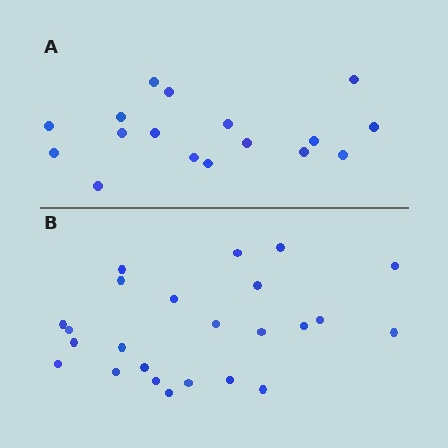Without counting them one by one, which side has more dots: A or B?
Region B (the bottom region) has more dots.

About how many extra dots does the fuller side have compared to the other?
Region B has roughly 8 or so more dots than region A.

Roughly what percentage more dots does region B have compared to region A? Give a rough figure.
About 40% more.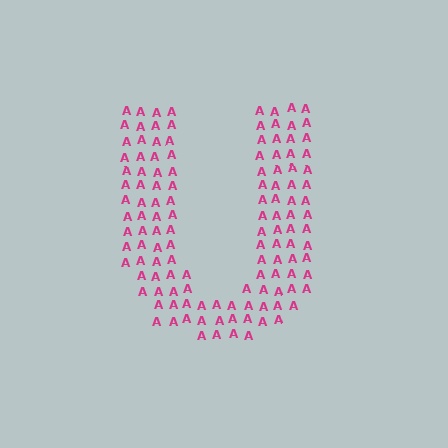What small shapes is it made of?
It is made of small letter A's.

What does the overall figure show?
The overall figure shows the letter U.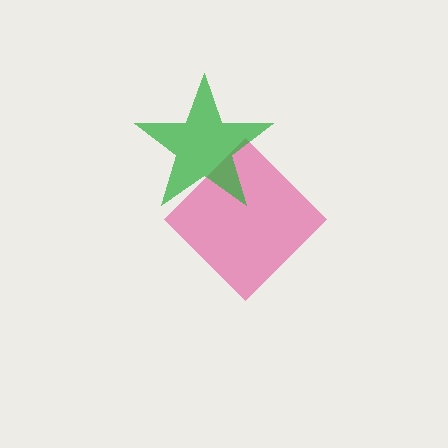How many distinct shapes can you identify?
There are 2 distinct shapes: a pink diamond, a green star.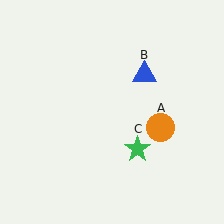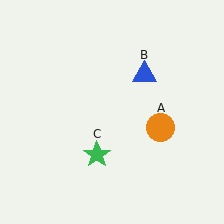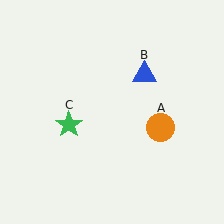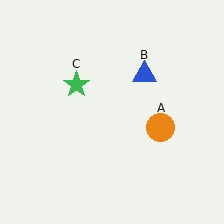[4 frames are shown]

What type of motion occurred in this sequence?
The green star (object C) rotated clockwise around the center of the scene.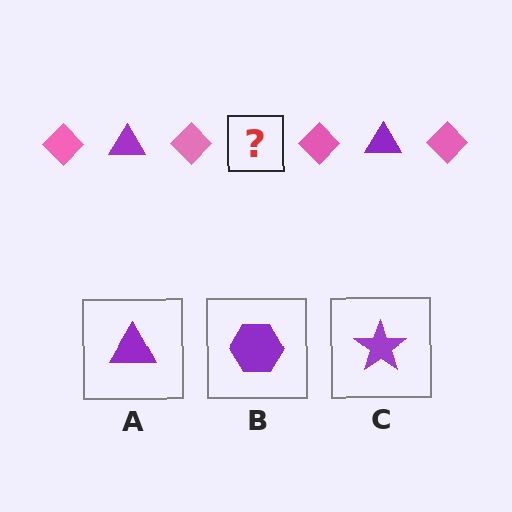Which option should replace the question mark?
Option A.